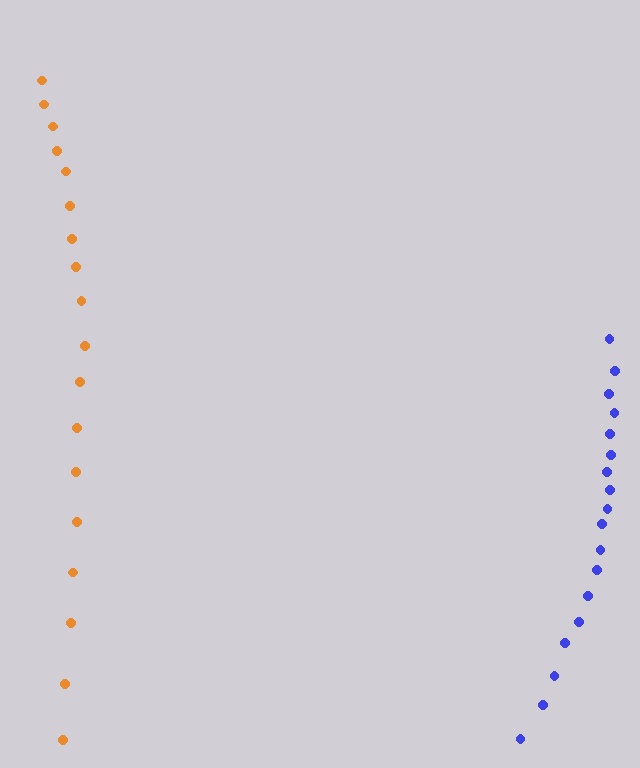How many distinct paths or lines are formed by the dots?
There are 2 distinct paths.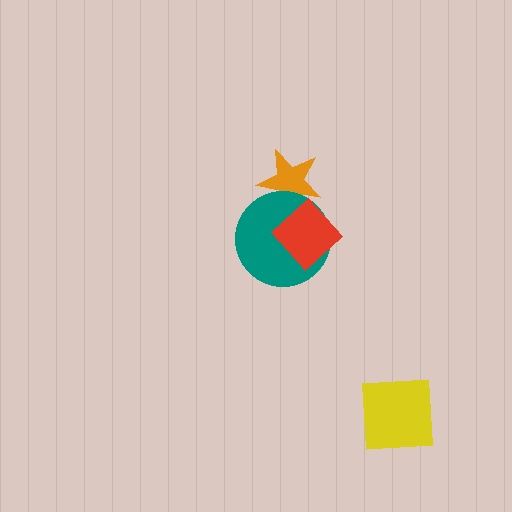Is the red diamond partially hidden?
No, no other shape covers it.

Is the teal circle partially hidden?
Yes, it is partially covered by another shape.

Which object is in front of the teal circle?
The red diamond is in front of the teal circle.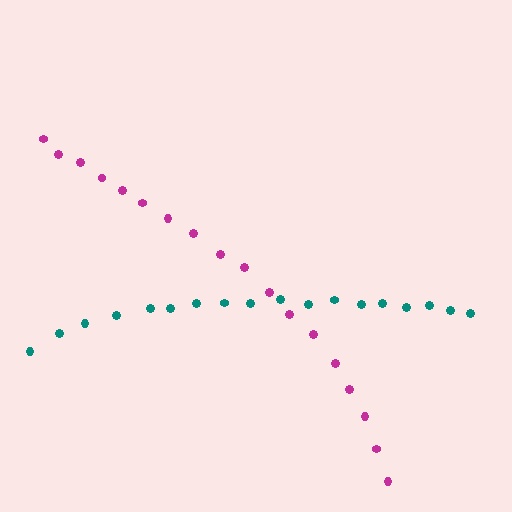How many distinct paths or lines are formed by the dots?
There are 2 distinct paths.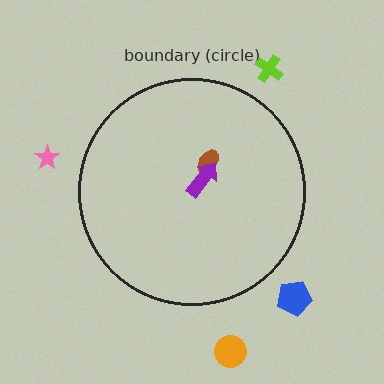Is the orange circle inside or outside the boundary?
Outside.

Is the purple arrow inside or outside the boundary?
Inside.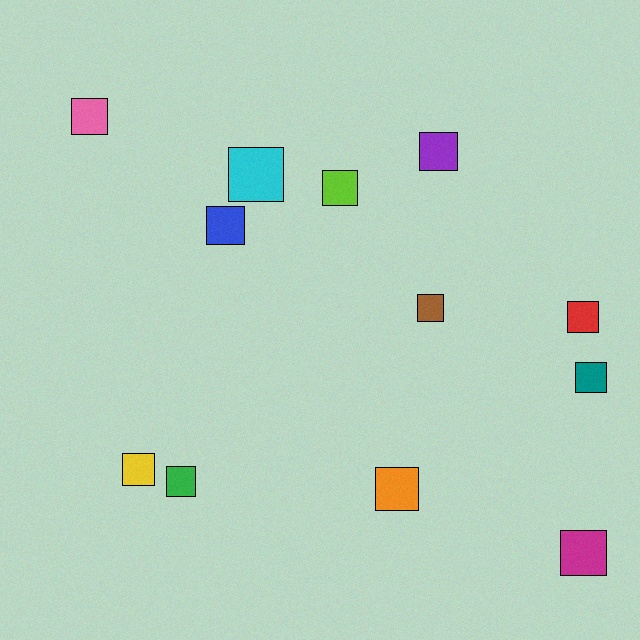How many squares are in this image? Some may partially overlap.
There are 12 squares.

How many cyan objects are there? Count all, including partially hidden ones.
There is 1 cyan object.